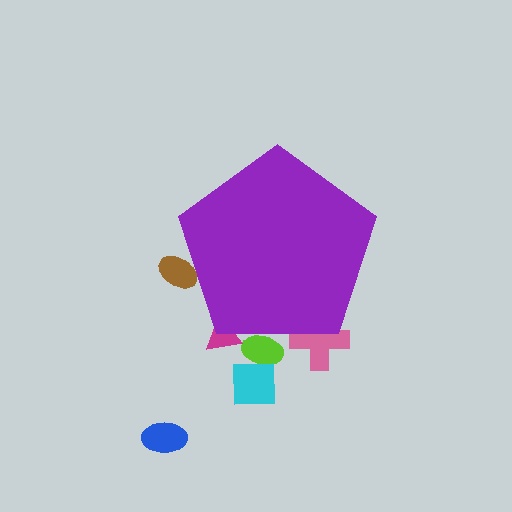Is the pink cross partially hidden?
Yes, the pink cross is partially hidden behind the purple pentagon.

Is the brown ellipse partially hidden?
Yes, the brown ellipse is partially hidden behind the purple pentagon.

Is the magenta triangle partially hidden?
Yes, the magenta triangle is partially hidden behind the purple pentagon.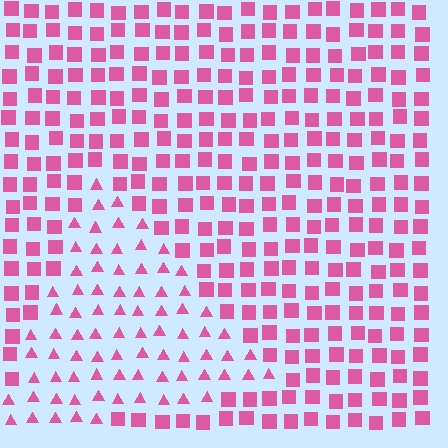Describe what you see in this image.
The image is filled with small pink elements arranged in a uniform grid. A triangle-shaped region contains triangles, while the surrounding area contains squares. The boundary is defined purely by the change in element shape.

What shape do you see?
I see a triangle.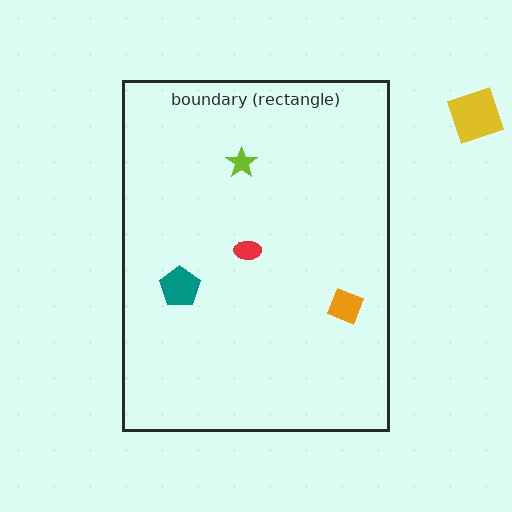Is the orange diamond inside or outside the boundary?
Inside.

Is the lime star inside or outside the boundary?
Inside.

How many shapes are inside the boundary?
4 inside, 1 outside.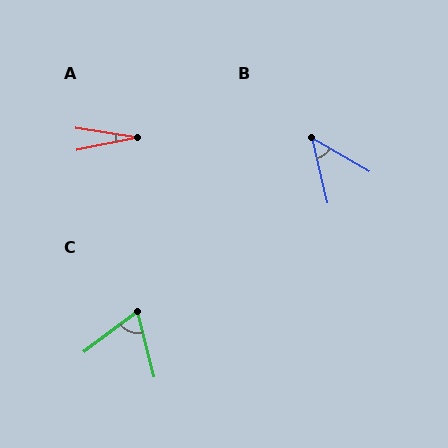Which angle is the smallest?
A, at approximately 21 degrees.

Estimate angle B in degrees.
Approximately 46 degrees.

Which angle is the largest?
C, at approximately 67 degrees.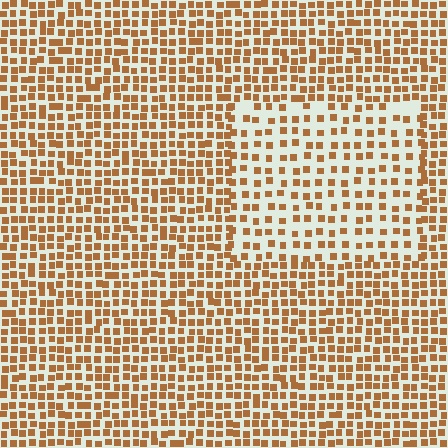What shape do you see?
I see a rectangle.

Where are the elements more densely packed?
The elements are more densely packed outside the rectangle boundary.